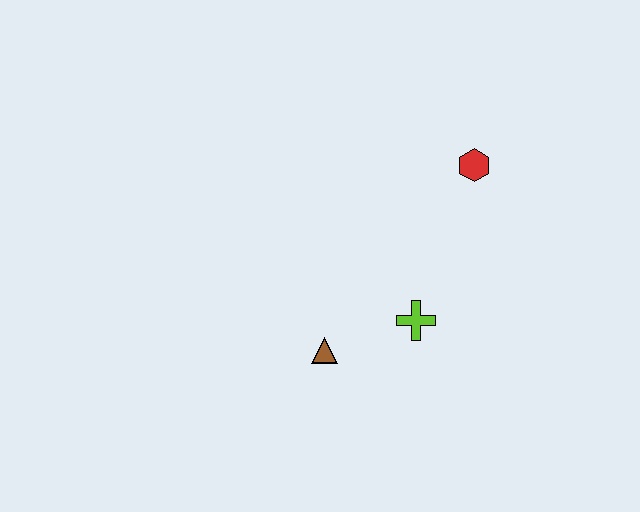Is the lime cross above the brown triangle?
Yes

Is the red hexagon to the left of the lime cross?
No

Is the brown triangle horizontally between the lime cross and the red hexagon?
No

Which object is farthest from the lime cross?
The red hexagon is farthest from the lime cross.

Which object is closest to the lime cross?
The brown triangle is closest to the lime cross.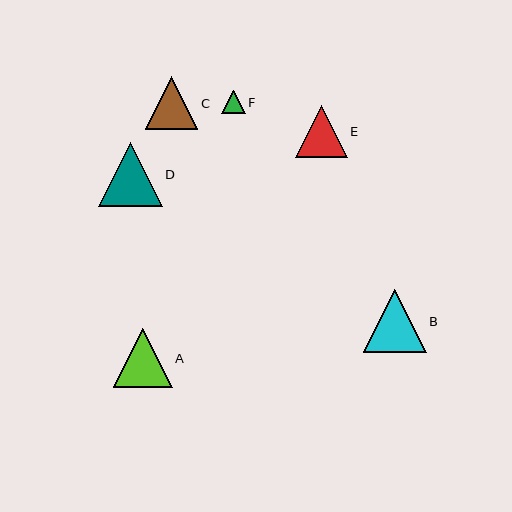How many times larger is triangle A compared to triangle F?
Triangle A is approximately 2.5 times the size of triangle F.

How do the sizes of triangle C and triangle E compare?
Triangle C and triangle E are approximately the same size.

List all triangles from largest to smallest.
From largest to smallest: D, B, A, C, E, F.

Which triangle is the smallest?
Triangle F is the smallest with a size of approximately 24 pixels.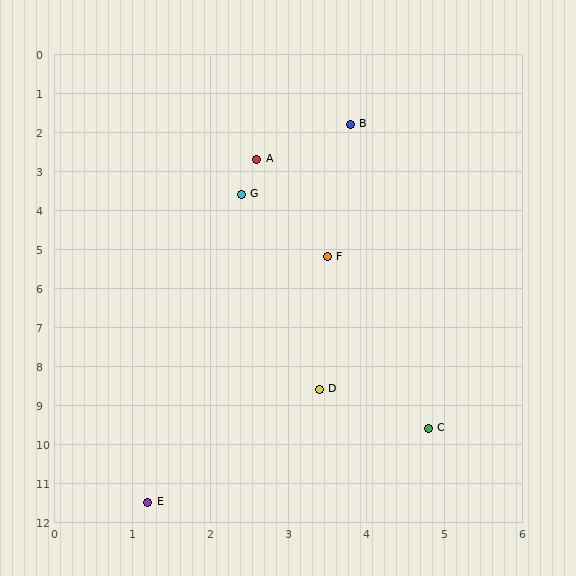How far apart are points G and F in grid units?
Points G and F are about 1.9 grid units apart.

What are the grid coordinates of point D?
Point D is at approximately (3.4, 8.6).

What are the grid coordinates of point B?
Point B is at approximately (3.8, 1.8).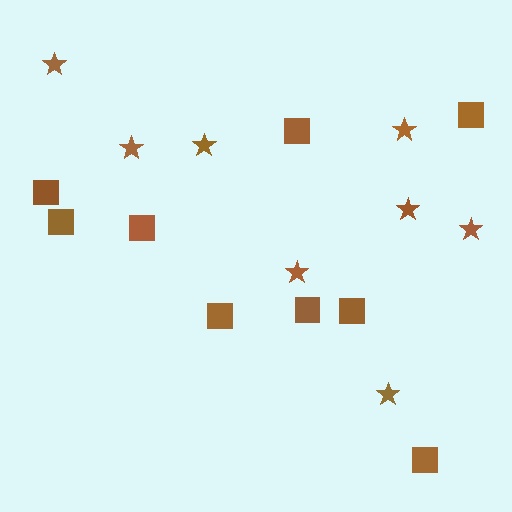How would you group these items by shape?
There are 2 groups: one group of squares (9) and one group of stars (8).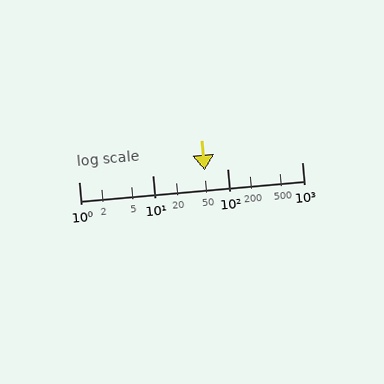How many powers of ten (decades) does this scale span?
The scale spans 3 decades, from 1 to 1000.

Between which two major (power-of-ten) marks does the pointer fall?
The pointer is between 10 and 100.